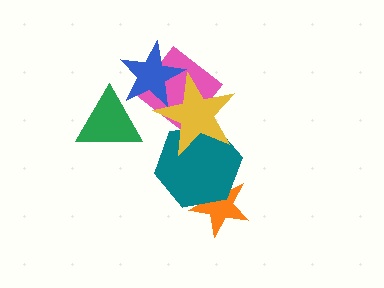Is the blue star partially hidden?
No, no other shape covers it.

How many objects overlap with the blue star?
3 objects overlap with the blue star.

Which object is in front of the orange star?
The teal hexagon is in front of the orange star.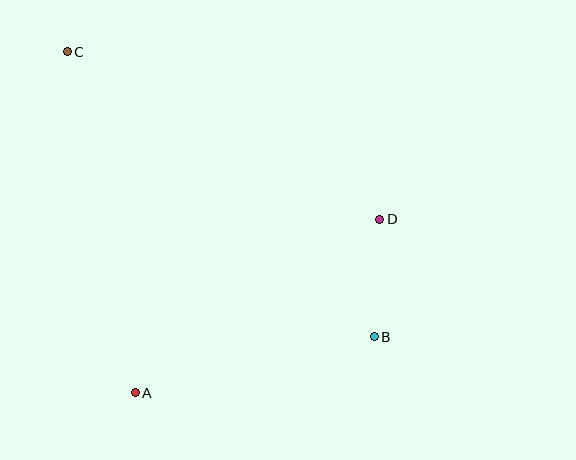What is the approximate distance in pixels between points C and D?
The distance between C and D is approximately 355 pixels.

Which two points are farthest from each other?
Points B and C are farthest from each other.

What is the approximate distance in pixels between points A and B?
The distance between A and B is approximately 245 pixels.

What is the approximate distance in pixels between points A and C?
The distance between A and C is approximately 348 pixels.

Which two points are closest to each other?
Points B and D are closest to each other.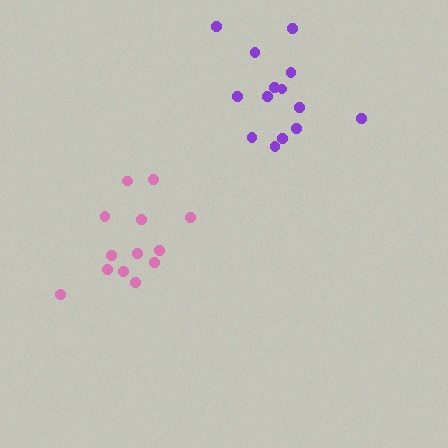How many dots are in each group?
Group 1: 14 dots, Group 2: 13 dots (27 total).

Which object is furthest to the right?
The purple cluster is rightmost.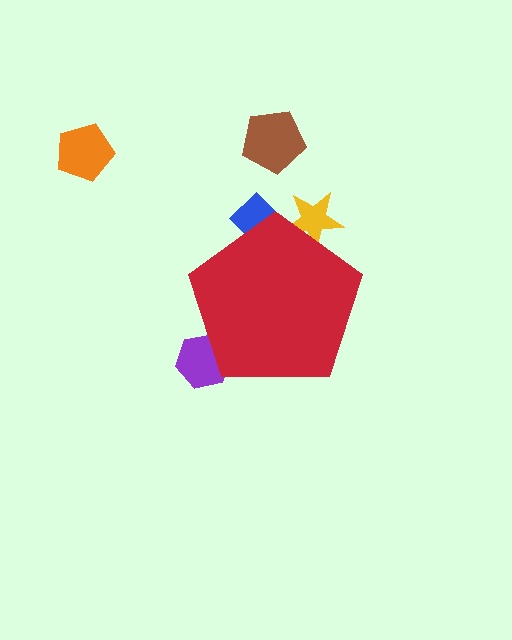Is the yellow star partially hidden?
Yes, the yellow star is partially hidden behind the red pentagon.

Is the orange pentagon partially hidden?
No, the orange pentagon is fully visible.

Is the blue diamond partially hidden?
Yes, the blue diamond is partially hidden behind the red pentagon.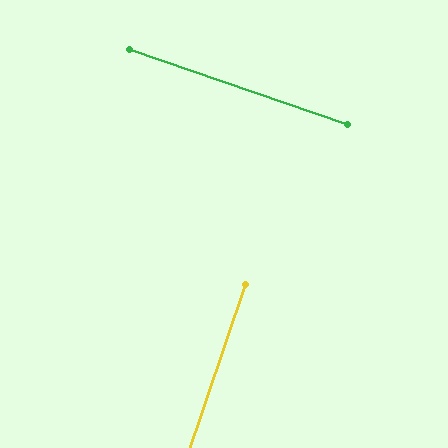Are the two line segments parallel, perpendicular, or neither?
Perpendicular — they meet at approximately 90°.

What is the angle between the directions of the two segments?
Approximately 90 degrees.